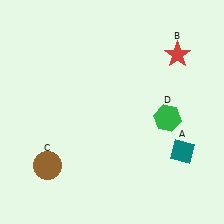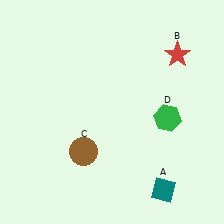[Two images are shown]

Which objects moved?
The objects that moved are: the teal diamond (A), the brown circle (C).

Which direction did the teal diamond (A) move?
The teal diamond (A) moved down.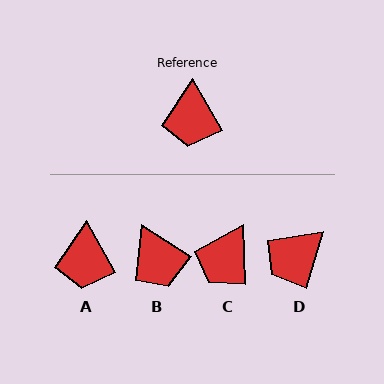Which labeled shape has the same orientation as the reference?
A.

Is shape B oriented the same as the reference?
No, it is off by about 28 degrees.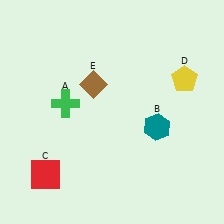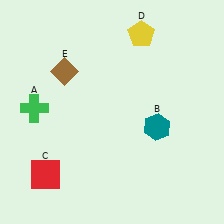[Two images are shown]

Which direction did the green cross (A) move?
The green cross (A) moved left.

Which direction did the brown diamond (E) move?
The brown diamond (E) moved left.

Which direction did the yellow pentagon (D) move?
The yellow pentagon (D) moved up.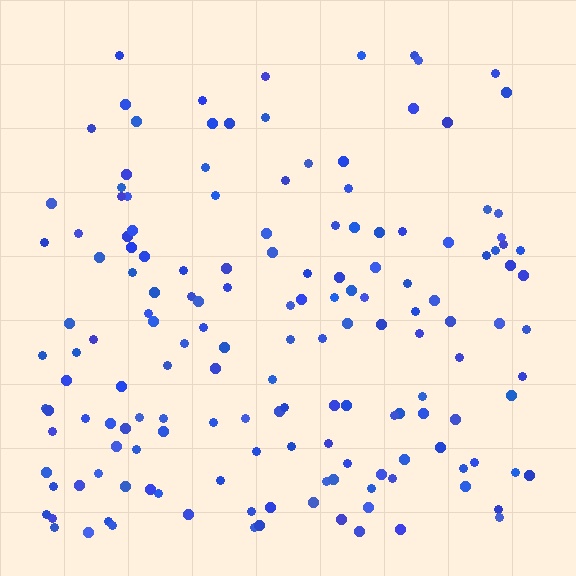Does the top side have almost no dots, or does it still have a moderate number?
Still a moderate number, just noticeably fewer than the bottom.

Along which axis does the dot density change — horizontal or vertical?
Vertical.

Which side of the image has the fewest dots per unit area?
The top.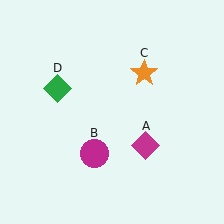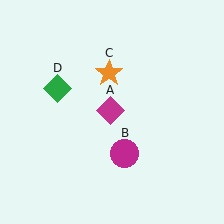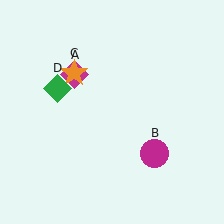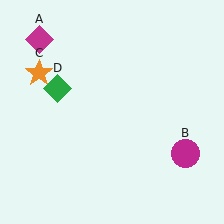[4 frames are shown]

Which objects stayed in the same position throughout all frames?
Green diamond (object D) remained stationary.